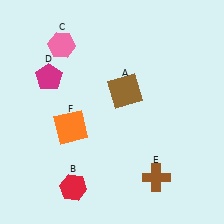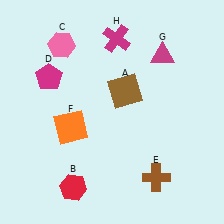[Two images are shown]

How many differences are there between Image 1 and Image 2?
There are 2 differences between the two images.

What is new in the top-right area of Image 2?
A magenta cross (H) was added in the top-right area of Image 2.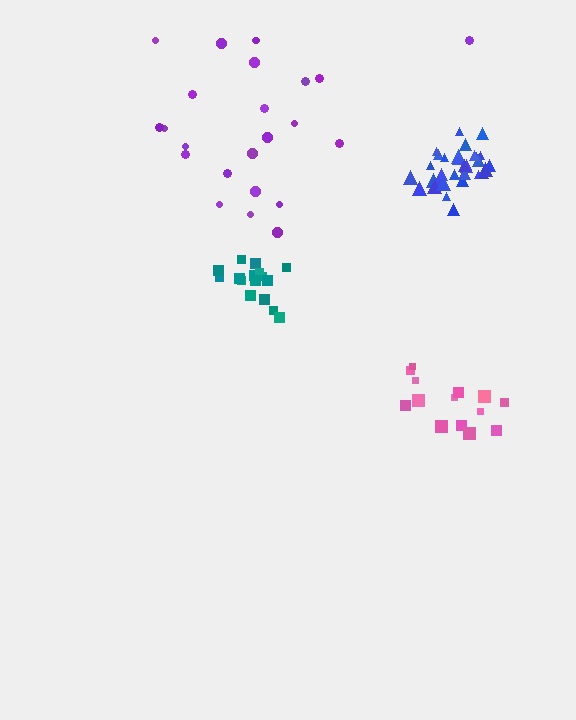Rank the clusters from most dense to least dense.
blue, teal, pink, purple.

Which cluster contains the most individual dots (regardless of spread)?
Blue (32).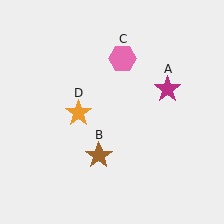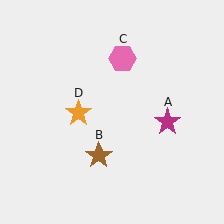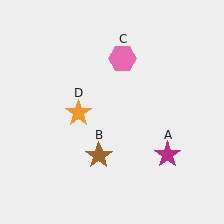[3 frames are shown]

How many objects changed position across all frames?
1 object changed position: magenta star (object A).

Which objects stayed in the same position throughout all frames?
Brown star (object B) and pink hexagon (object C) and orange star (object D) remained stationary.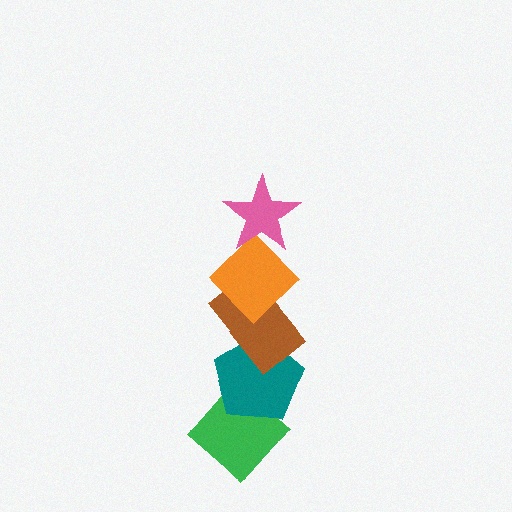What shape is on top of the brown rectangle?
The orange diamond is on top of the brown rectangle.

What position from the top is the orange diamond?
The orange diamond is 2nd from the top.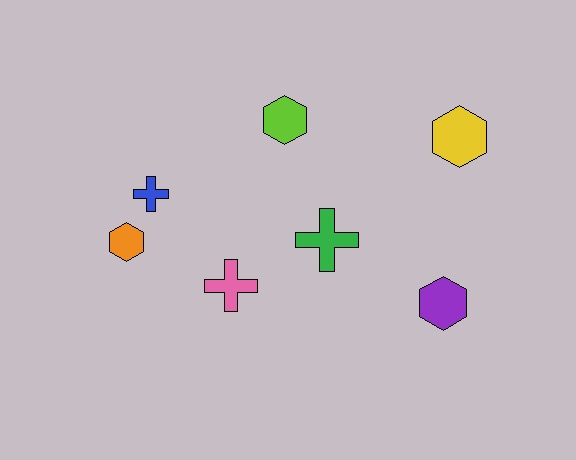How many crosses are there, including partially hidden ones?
There are 3 crosses.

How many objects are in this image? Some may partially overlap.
There are 7 objects.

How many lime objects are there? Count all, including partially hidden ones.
There is 1 lime object.